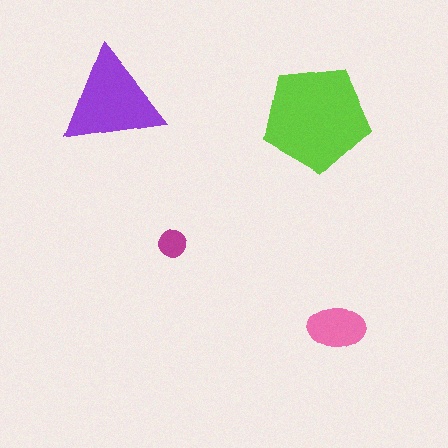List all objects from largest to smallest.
The lime pentagon, the purple triangle, the pink ellipse, the magenta circle.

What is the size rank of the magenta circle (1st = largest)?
4th.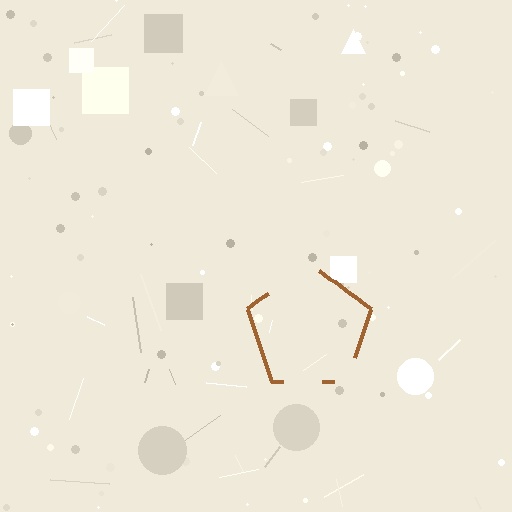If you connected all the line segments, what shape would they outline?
They would outline a pentagon.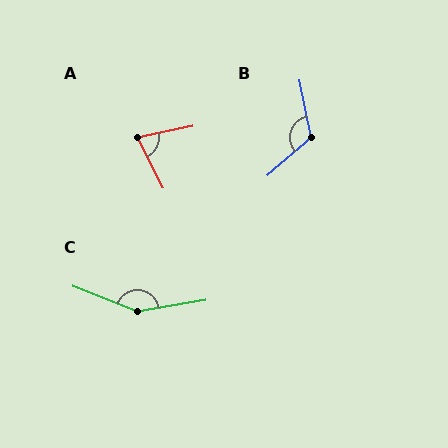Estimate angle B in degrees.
Approximately 119 degrees.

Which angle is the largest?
C, at approximately 149 degrees.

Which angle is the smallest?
A, at approximately 75 degrees.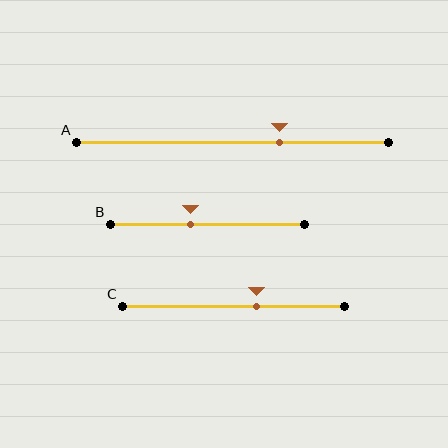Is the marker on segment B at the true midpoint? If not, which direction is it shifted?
No, the marker on segment B is shifted to the left by about 9% of the segment length.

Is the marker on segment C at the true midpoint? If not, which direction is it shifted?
No, the marker on segment C is shifted to the right by about 10% of the segment length.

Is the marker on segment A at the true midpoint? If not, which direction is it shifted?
No, the marker on segment A is shifted to the right by about 15% of the segment length.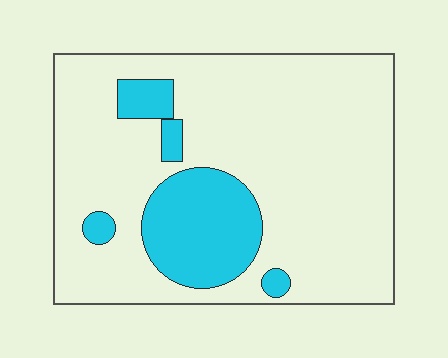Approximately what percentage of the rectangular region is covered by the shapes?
Approximately 20%.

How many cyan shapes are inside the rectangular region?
5.